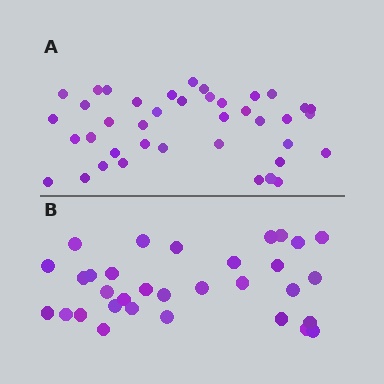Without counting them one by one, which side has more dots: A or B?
Region A (the top region) has more dots.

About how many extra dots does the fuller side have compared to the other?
Region A has roughly 8 or so more dots than region B.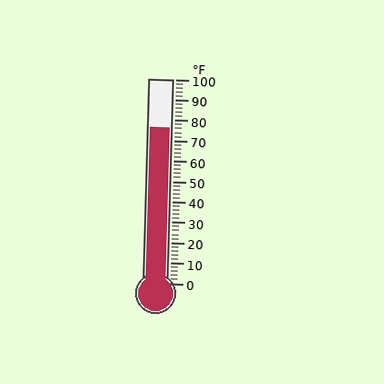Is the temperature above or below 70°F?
The temperature is above 70°F.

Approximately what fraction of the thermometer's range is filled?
The thermometer is filled to approximately 75% of its range.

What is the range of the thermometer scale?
The thermometer scale ranges from 0°F to 100°F.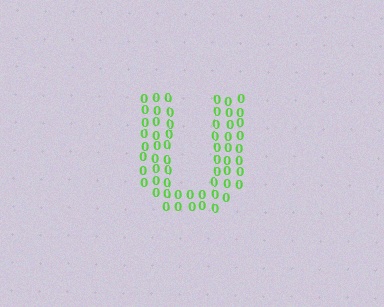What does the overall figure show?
The overall figure shows the letter U.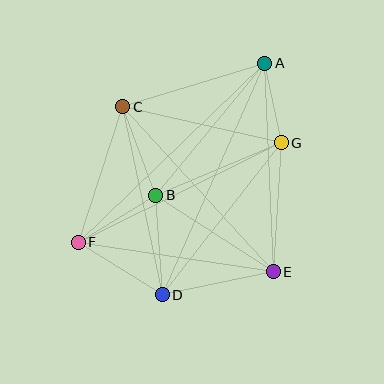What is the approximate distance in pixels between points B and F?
The distance between B and F is approximately 91 pixels.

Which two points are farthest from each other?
Points A and F are farthest from each other.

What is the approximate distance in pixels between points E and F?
The distance between E and F is approximately 197 pixels.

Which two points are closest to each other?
Points A and G are closest to each other.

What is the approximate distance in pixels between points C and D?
The distance between C and D is approximately 192 pixels.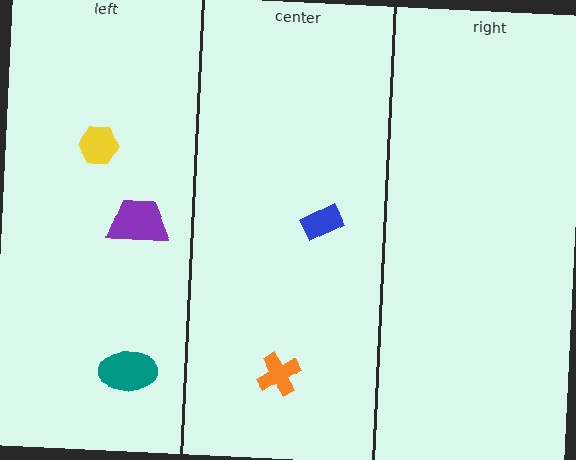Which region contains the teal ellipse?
The left region.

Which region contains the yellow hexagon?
The left region.